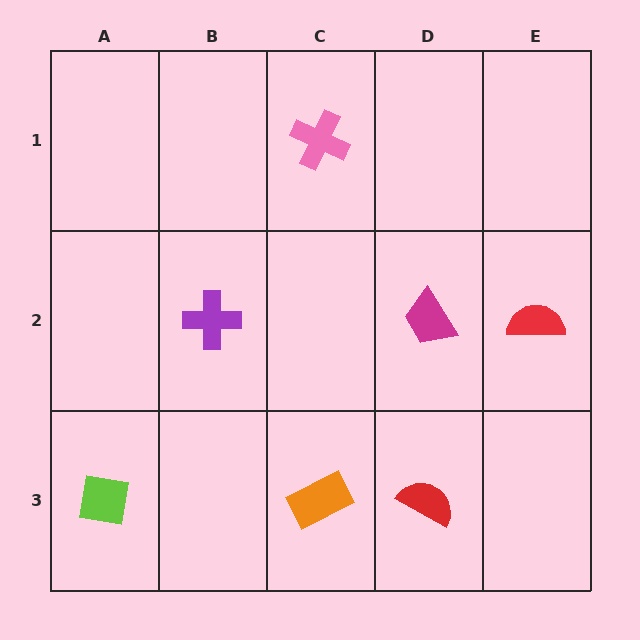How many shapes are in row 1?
1 shape.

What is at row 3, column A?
A lime square.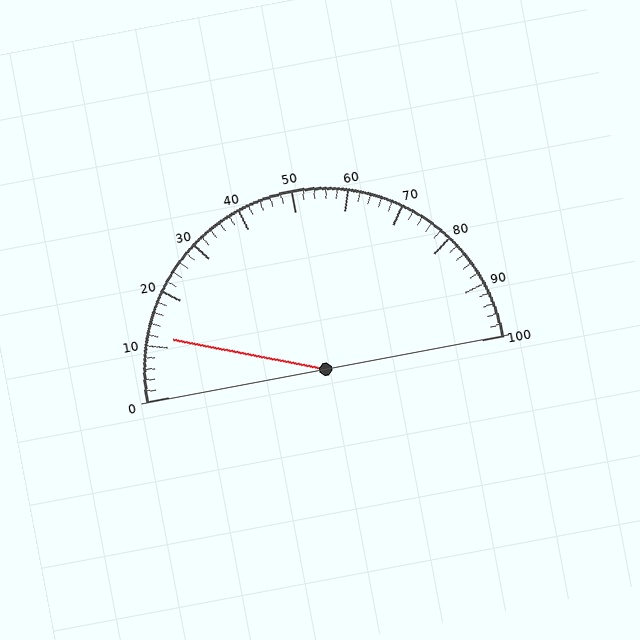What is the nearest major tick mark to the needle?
The nearest major tick mark is 10.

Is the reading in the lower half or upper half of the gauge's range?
The reading is in the lower half of the range (0 to 100).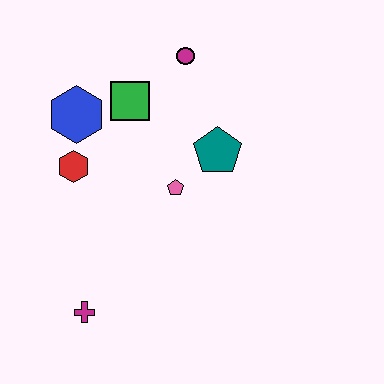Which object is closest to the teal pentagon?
The pink pentagon is closest to the teal pentagon.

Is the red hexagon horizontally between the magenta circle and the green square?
No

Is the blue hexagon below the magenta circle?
Yes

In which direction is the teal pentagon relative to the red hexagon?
The teal pentagon is to the right of the red hexagon.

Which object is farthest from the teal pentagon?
The magenta cross is farthest from the teal pentagon.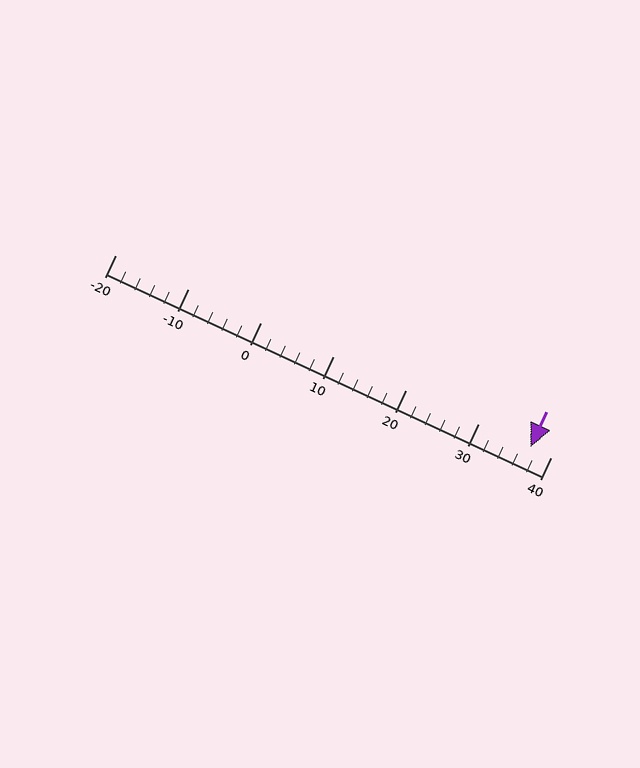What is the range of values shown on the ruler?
The ruler shows values from -20 to 40.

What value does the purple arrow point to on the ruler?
The purple arrow points to approximately 37.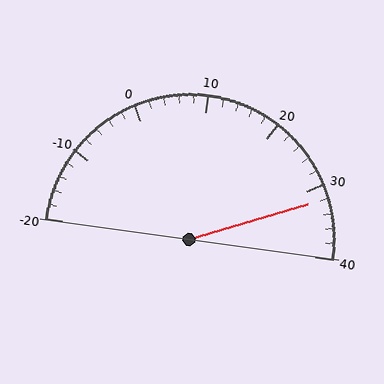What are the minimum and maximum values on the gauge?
The gauge ranges from -20 to 40.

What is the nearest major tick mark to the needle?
The nearest major tick mark is 30.